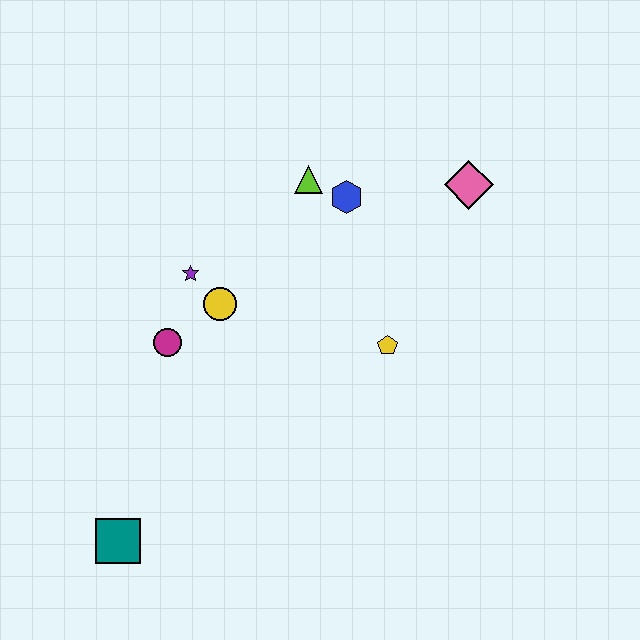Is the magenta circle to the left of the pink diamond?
Yes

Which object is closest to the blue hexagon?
The lime triangle is closest to the blue hexagon.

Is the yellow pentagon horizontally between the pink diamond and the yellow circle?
Yes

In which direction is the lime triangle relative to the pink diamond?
The lime triangle is to the left of the pink diamond.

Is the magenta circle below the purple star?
Yes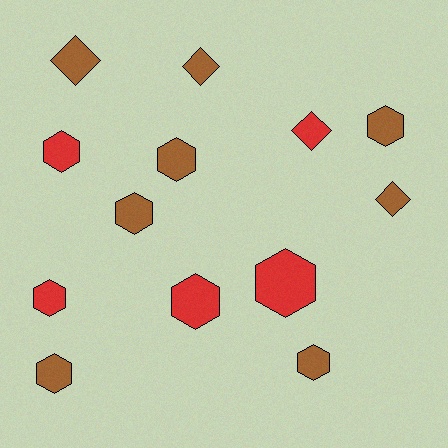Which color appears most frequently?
Brown, with 8 objects.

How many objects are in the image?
There are 13 objects.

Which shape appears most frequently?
Hexagon, with 9 objects.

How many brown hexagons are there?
There are 5 brown hexagons.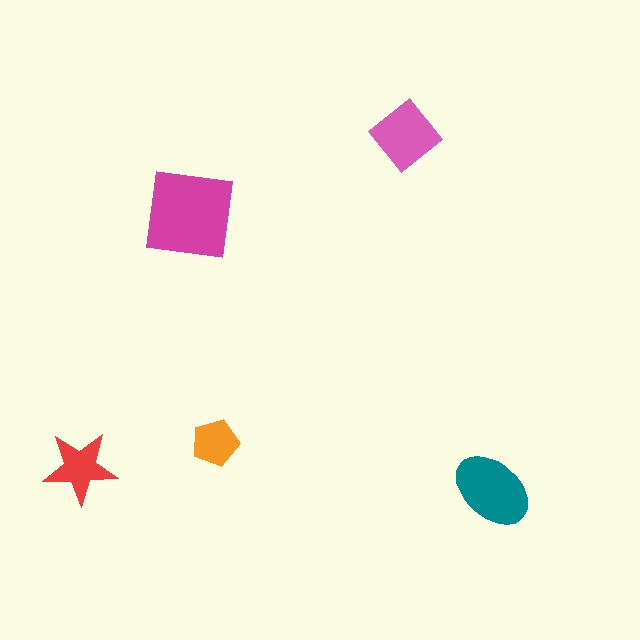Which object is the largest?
The magenta square.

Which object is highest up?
The pink diamond is topmost.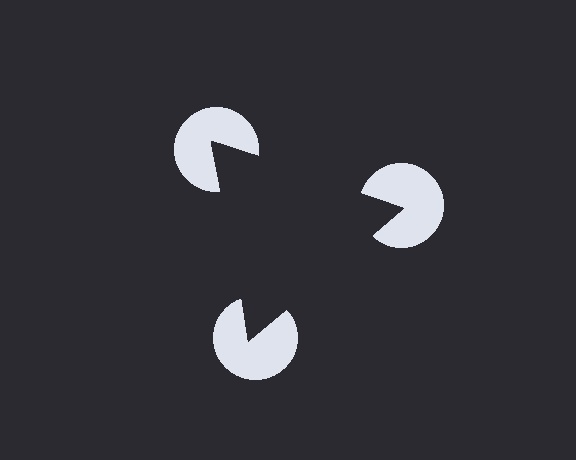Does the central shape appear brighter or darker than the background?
It typically appears slightly darker than the background, even though no actual brightness change is drawn.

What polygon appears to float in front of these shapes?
An illusory triangle — its edges are inferred from the aligned wedge cuts in the pac-man discs, not physically drawn.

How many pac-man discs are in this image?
There are 3 — one at each vertex of the illusory triangle.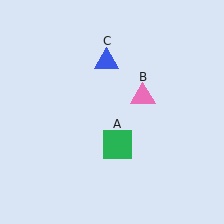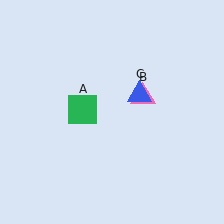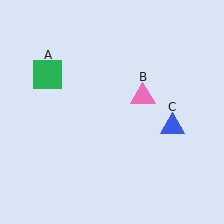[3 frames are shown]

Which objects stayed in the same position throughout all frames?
Pink triangle (object B) remained stationary.